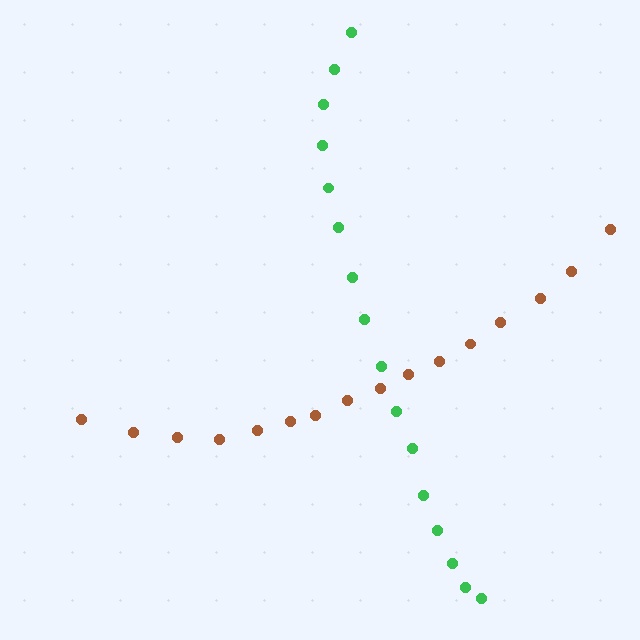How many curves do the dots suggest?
There are 2 distinct paths.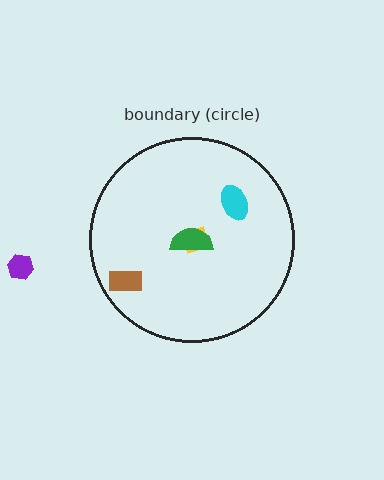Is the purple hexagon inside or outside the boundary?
Outside.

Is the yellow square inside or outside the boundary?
Inside.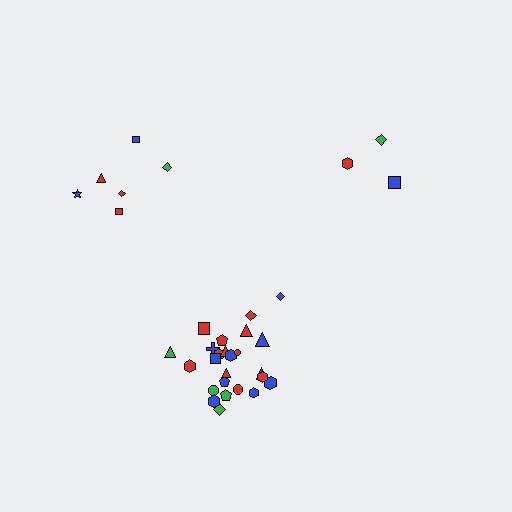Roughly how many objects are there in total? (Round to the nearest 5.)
Roughly 35 objects in total.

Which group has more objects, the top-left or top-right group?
The top-left group.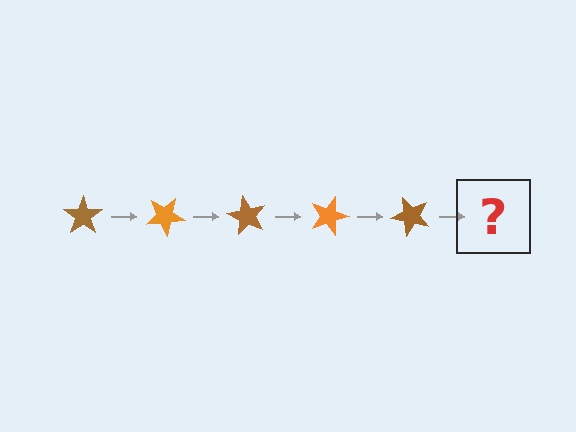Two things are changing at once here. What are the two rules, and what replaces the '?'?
The two rules are that it rotates 30 degrees each step and the color cycles through brown and orange. The '?' should be an orange star, rotated 150 degrees from the start.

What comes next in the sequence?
The next element should be an orange star, rotated 150 degrees from the start.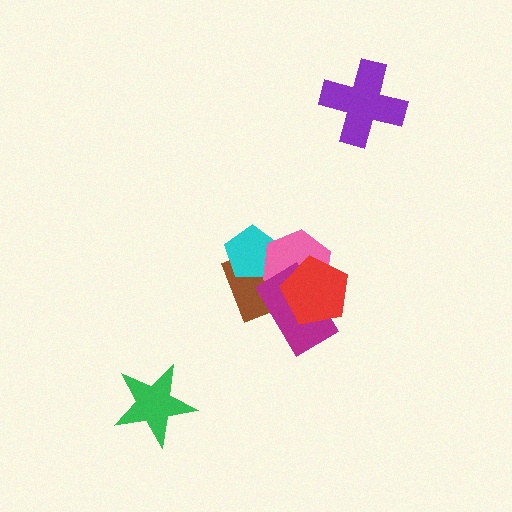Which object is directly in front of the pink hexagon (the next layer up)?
The magenta rectangle is directly in front of the pink hexagon.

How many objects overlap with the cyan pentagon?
2 objects overlap with the cyan pentagon.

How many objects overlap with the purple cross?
0 objects overlap with the purple cross.